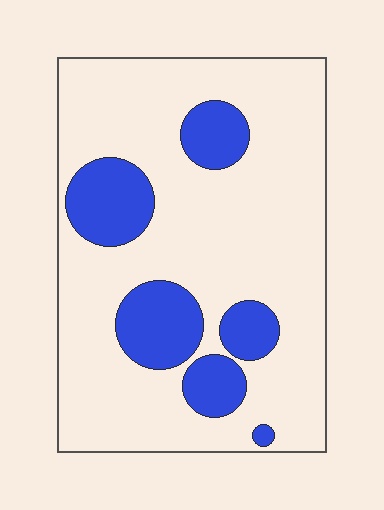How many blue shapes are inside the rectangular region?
6.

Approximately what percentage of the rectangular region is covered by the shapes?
Approximately 20%.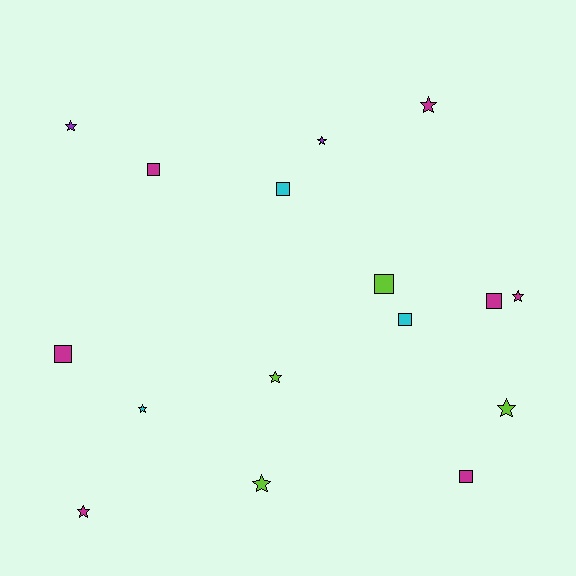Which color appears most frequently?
Magenta, with 7 objects.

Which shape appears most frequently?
Star, with 9 objects.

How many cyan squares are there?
There are 2 cyan squares.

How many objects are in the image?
There are 16 objects.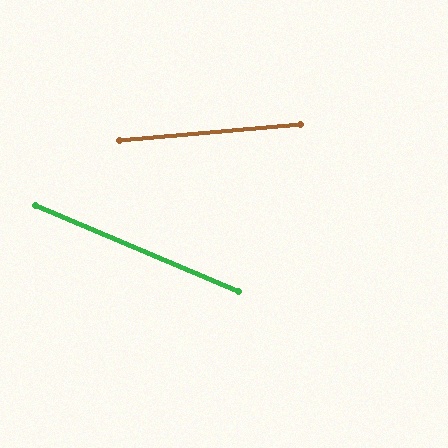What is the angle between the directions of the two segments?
Approximately 28 degrees.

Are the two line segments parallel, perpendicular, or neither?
Neither parallel nor perpendicular — they differ by about 28°.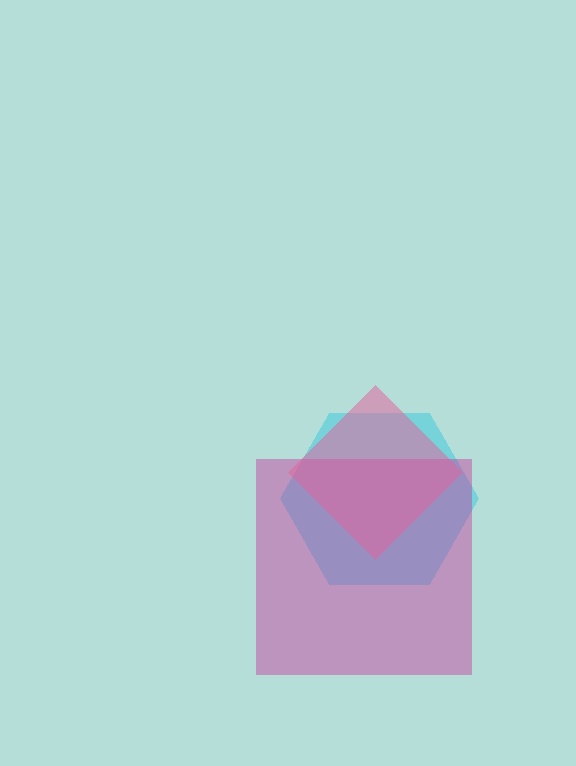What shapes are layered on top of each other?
The layered shapes are: a cyan hexagon, a magenta square, a pink diamond.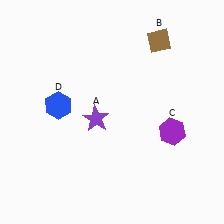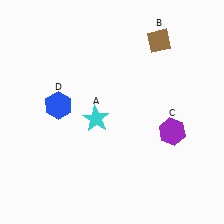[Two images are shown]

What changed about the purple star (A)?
In Image 1, A is purple. In Image 2, it changed to cyan.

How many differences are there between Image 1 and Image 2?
There is 1 difference between the two images.